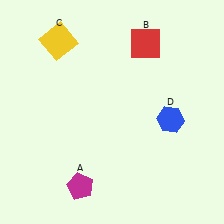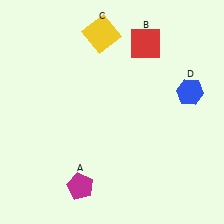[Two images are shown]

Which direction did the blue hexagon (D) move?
The blue hexagon (D) moved up.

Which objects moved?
The objects that moved are: the yellow square (C), the blue hexagon (D).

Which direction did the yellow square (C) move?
The yellow square (C) moved right.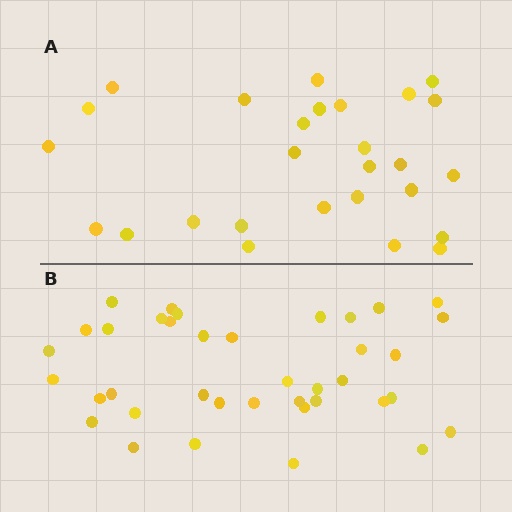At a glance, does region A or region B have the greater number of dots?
Region B (the bottom region) has more dots.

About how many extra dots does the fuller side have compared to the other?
Region B has roughly 12 or so more dots than region A.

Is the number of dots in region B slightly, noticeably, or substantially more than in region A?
Region B has noticeably more, but not dramatically so. The ratio is roughly 1.4 to 1.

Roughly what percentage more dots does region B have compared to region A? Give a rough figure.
About 40% more.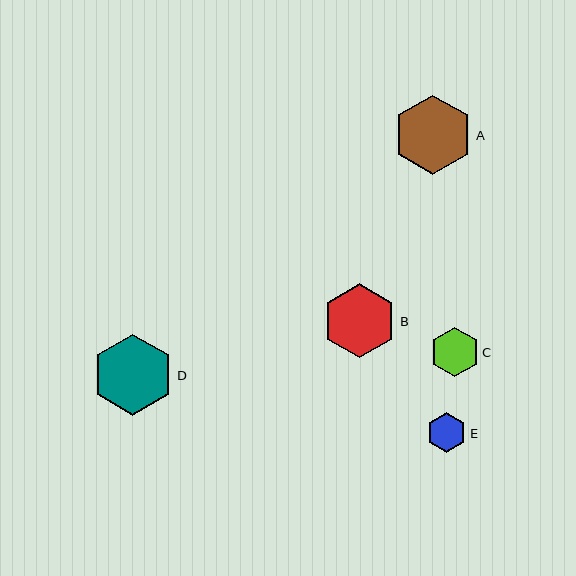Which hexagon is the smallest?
Hexagon E is the smallest with a size of approximately 40 pixels.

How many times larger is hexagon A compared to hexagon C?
Hexagon A is approximately 1.6 times the size of hexagon C.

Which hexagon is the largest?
Hexagon D is the largest with a size of approximately 81 pixels.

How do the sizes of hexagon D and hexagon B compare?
Hexagon D and hexagon B are approximately the same size.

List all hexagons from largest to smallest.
From largest to smallest: D, A, B, C, E.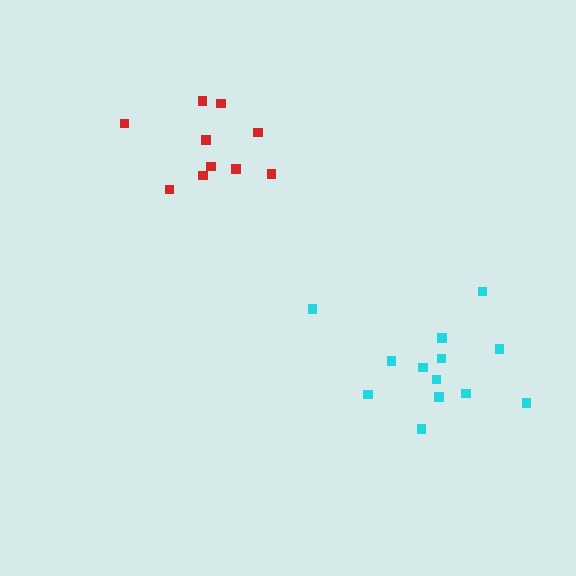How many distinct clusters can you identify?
There are 2 distinct clusters.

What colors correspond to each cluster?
The clusters are colored: red, cyan.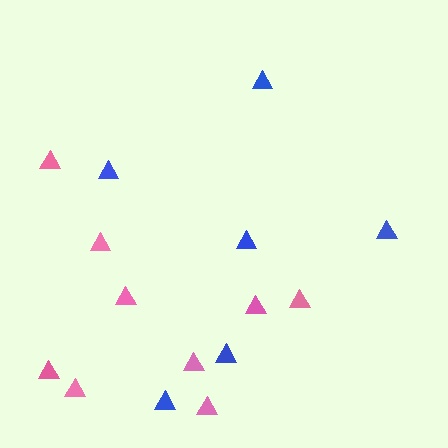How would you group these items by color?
There are 2 groups: one group of pink triangles (9) and one group of blue triangles (6).